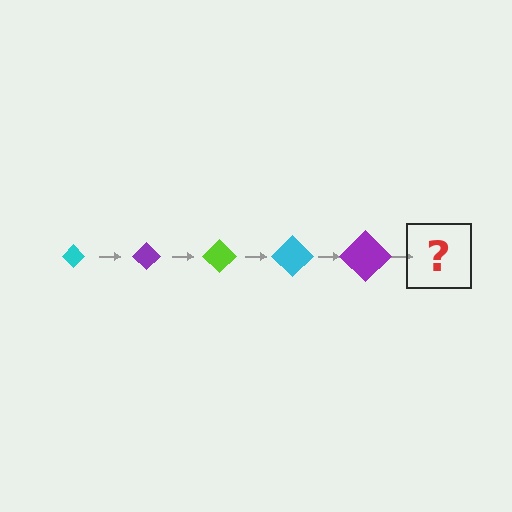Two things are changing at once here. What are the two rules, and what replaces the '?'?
The two rules are that the diamond grows larger each step and the color cycles through cyan, purple, and lime. The '?' should be a lime diamond, larger than the previous one.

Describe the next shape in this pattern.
It should be a lime diamond, larger than the previous one.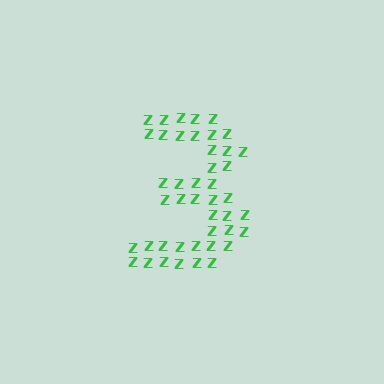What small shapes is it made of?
It is made of small letter Z's.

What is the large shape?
The large shape is the digit 3.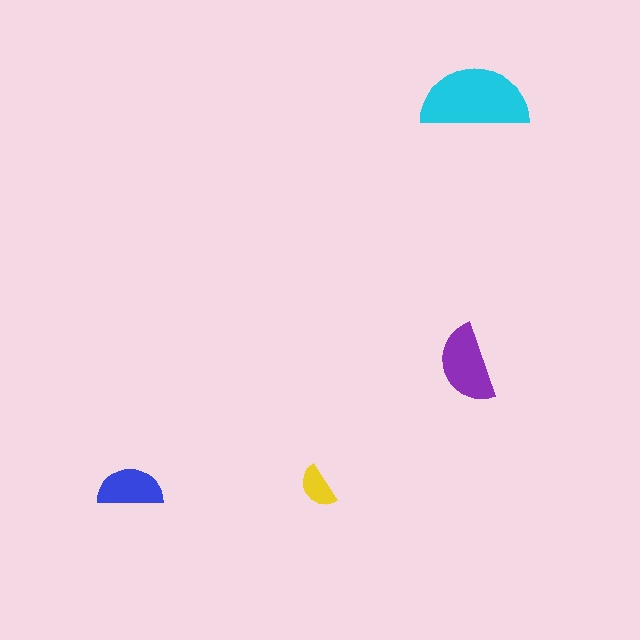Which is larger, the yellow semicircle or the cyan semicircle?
The cyan one.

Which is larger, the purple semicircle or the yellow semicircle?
The purple one.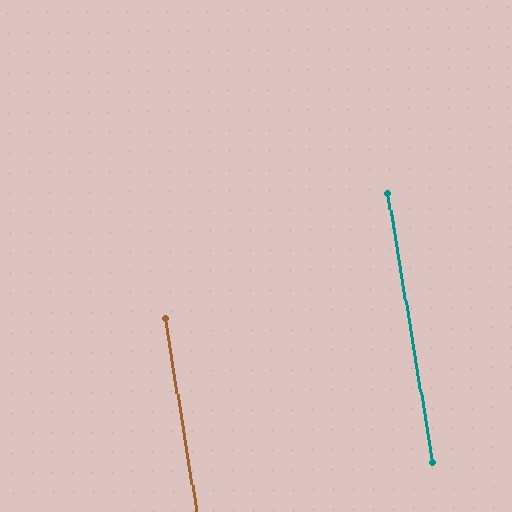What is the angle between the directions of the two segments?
Approximately 0 degrees.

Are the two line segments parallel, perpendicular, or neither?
Parallel — their directions differ by only 0.2°.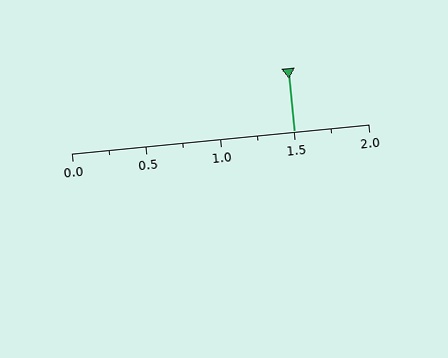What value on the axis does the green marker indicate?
The marker indicates approximately 1.5.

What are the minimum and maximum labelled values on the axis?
The axis runs from 0.0 to 2.0.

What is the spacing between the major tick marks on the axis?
The major ticks are spaced 0.5 apart.